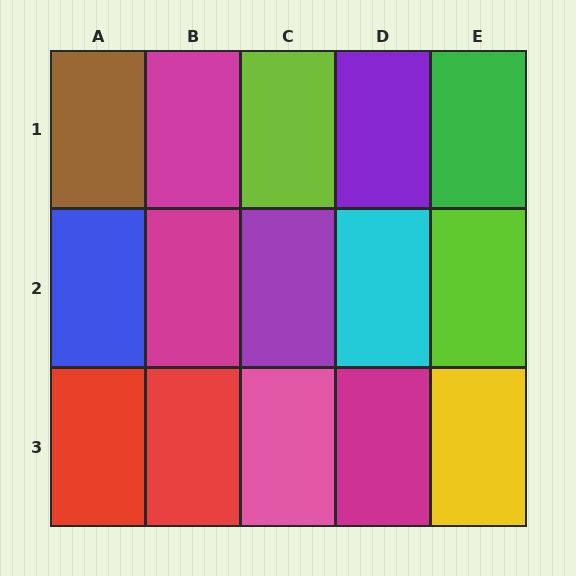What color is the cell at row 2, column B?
Magenta.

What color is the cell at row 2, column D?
Cyan.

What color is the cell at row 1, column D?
Purple.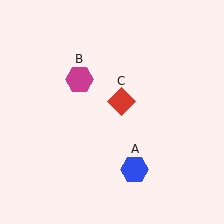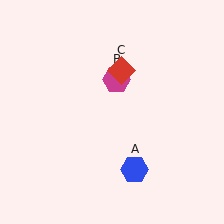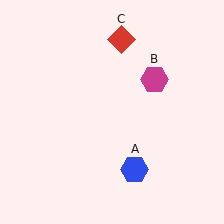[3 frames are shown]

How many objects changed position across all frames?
2 objects changed position: magenta hexagon (object B), red diamond (object C).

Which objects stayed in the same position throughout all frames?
Blue hexagon (object A) remained stationary.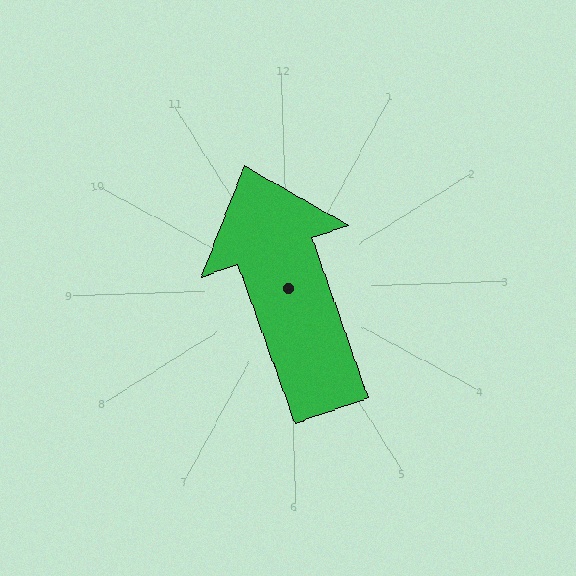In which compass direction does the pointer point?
North.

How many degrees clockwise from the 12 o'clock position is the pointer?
Approximately 342 degrees.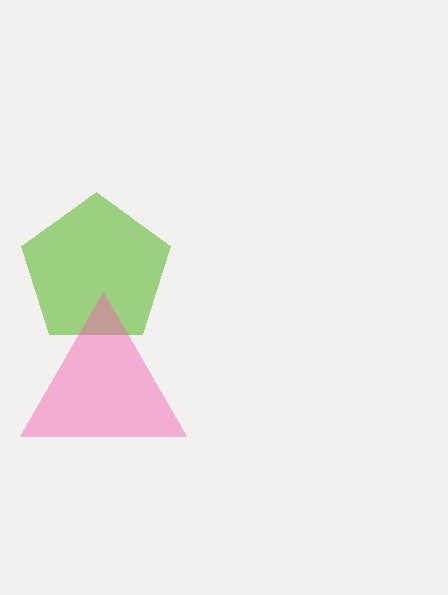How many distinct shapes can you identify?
There are 2 distinct shapes: a lime pentagon, a pink triangle.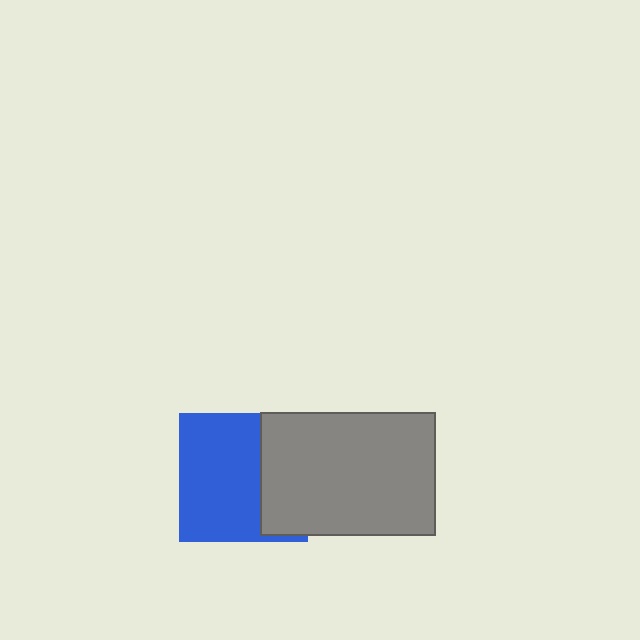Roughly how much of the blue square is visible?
About half of it is visible (roughly 64%).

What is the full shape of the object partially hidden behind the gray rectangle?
The partially hidden object is a blue square.